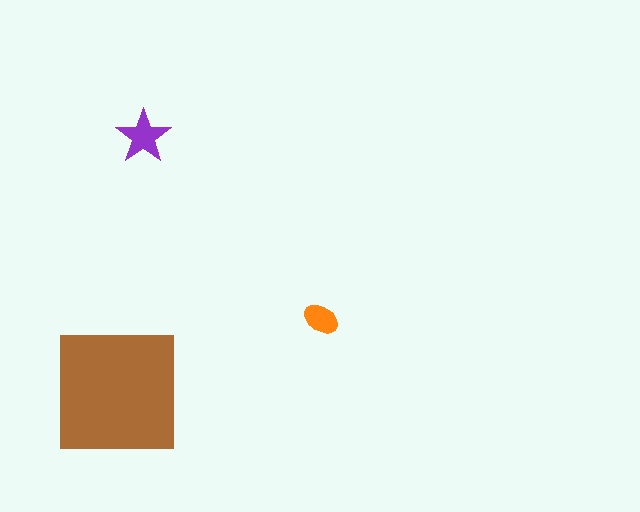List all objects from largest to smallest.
The brown square, the purple star, the orange ellipse.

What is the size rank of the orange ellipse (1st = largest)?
3rd.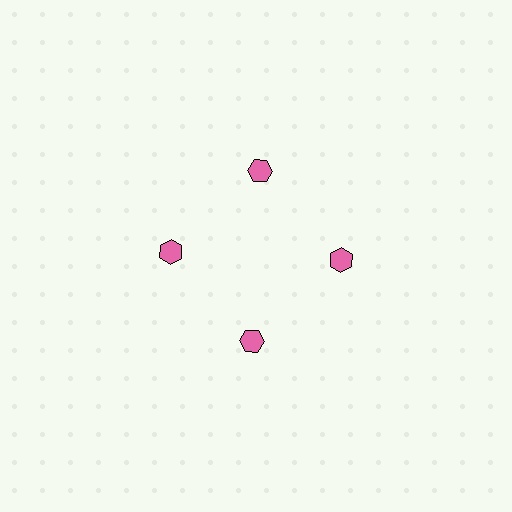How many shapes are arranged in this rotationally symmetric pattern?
There are 4 shapes, arranged in 4 groups of 1.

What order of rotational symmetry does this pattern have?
This pattern has 4-fold rotational symmetry.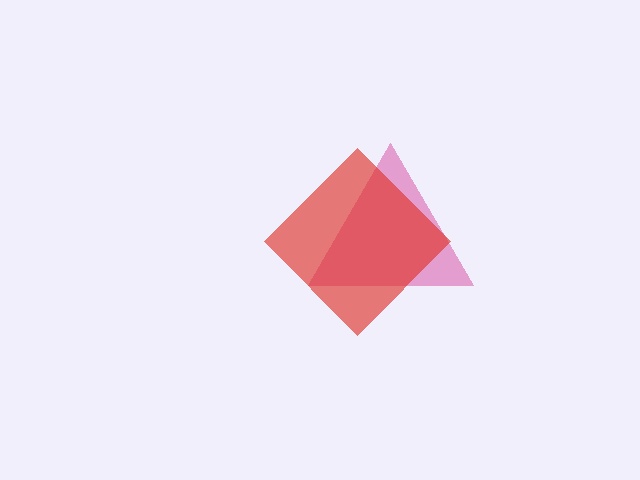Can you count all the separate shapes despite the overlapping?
Yes, there are 2 separate shapes.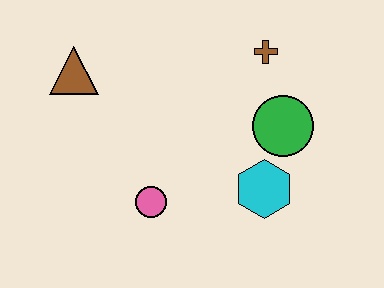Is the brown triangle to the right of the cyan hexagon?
No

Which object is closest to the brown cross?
The green circle is closest to the brown cross.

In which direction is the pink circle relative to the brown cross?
The pink circle is below the brown cross.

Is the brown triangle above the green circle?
Yes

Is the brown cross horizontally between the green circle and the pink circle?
Yes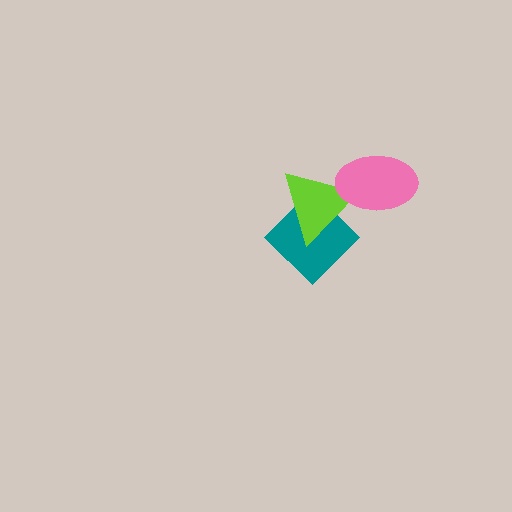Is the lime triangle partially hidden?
Yes, it is partially covered by another shape.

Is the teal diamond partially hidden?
Yes, it is partially covered by another shape.